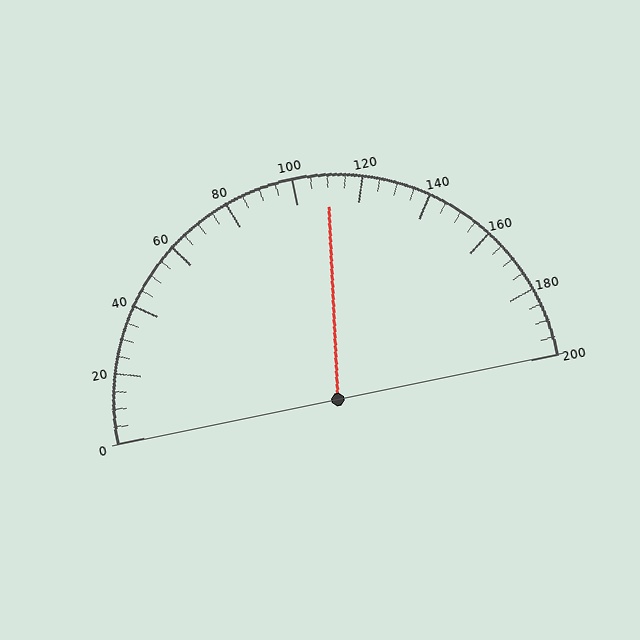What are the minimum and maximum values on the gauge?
The gauge ranges from 0 to 200.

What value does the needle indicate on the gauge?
The needle indicates approximately 110.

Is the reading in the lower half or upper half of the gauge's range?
The reading is in the upper half of the range (0 to 200).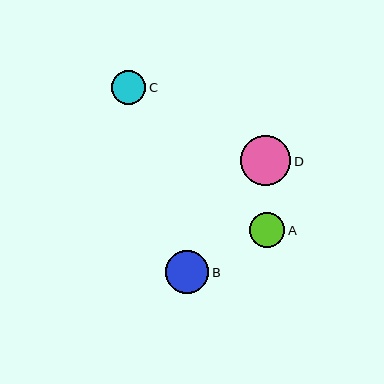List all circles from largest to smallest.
From largest to smallest: D, B, A, C.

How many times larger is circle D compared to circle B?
Circle D is approximately 1.2 times the size of circle B.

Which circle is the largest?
Circle D is the largest with a size of approximately 50 pixels.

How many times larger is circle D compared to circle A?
Circle D is approximately 1.4 times the size of circle A.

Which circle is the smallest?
Circle C is the smallest with a size of approximately 35 pixels.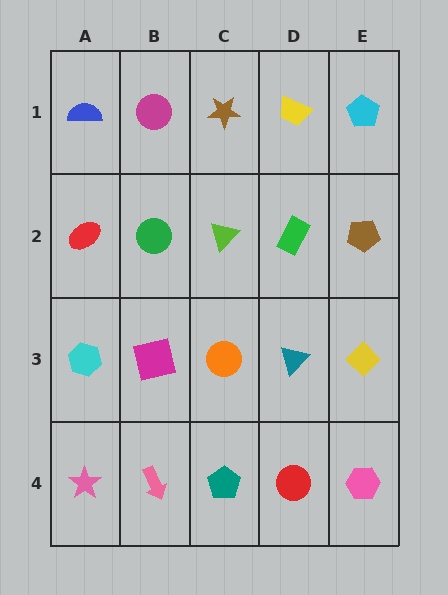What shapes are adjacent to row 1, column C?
A lime triangle (row 2, column C), a magenta circle (row 1, column B), a yellow trapezoid (row 1, column D).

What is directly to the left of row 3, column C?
A magenta square.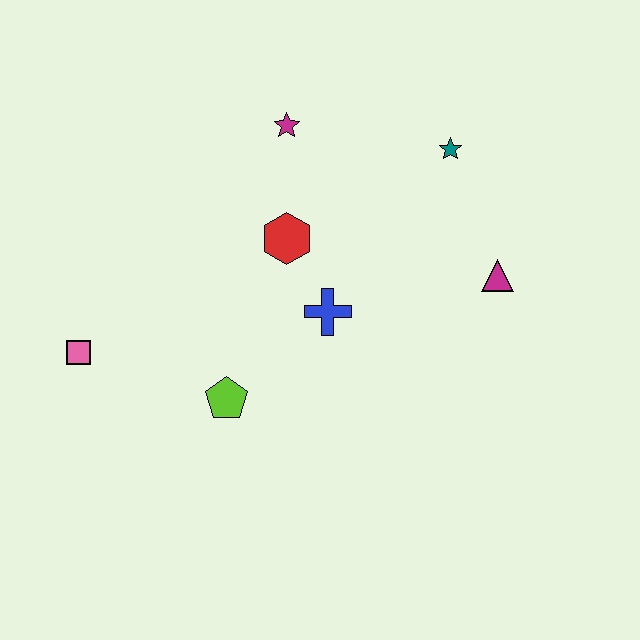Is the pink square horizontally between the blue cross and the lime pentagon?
No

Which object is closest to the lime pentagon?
The blue cross is closest to the lime pentagon.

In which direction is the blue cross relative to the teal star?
The blue cross is below the teal star.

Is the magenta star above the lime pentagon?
Yes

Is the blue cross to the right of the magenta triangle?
No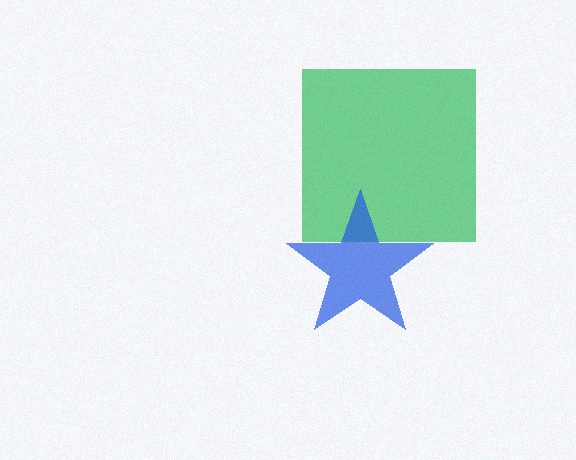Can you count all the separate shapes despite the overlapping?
Yes, there are 2 separate shapes.